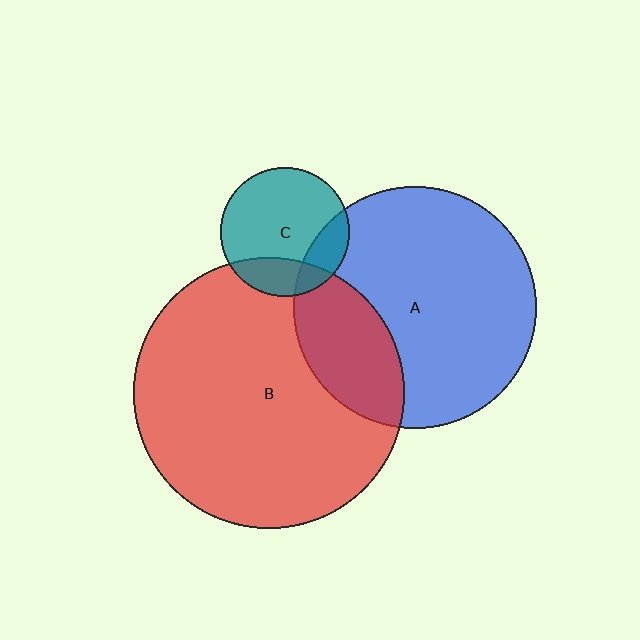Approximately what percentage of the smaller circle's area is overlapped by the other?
Approximately 25%.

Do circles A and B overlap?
Yes.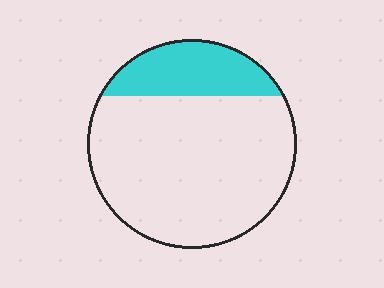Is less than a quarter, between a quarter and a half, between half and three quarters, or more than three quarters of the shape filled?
Less than a quarter.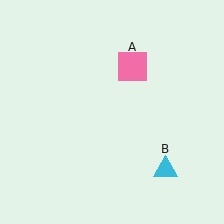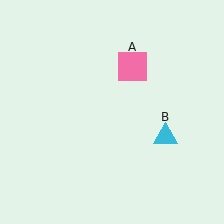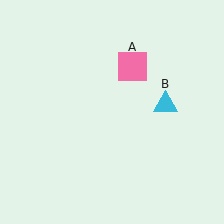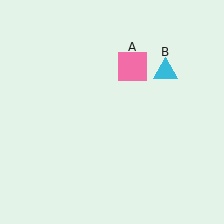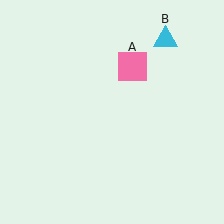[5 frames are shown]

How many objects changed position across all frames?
1 object changed position: cyan triangle (object B).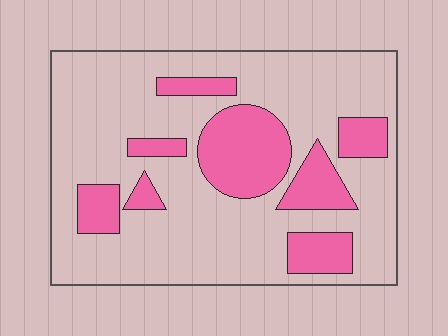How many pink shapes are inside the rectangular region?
8.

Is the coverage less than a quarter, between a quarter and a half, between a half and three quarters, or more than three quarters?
Between a quarter and a half.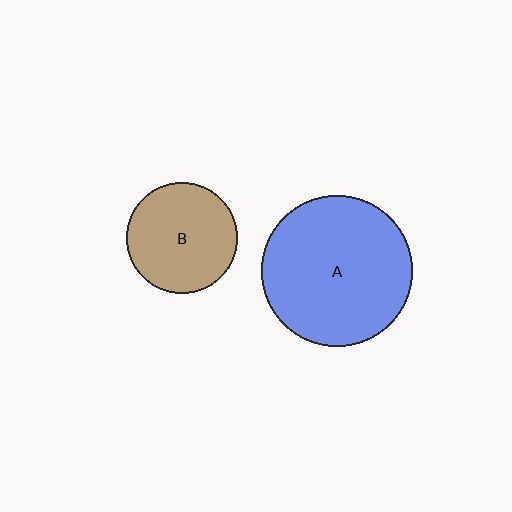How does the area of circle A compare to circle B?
Approximately 1.8 times.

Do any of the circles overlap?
No, none of the circles overlap.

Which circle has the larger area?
Circle A (blue).